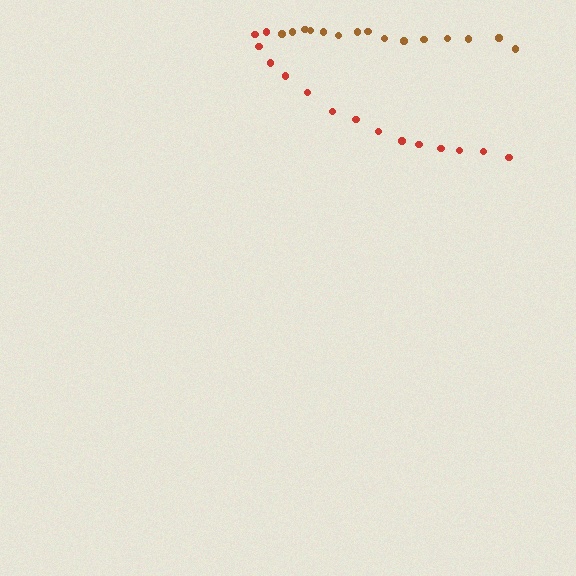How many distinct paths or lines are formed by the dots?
There are 2 distinct paths.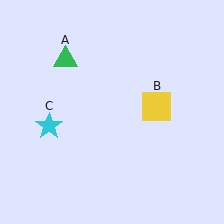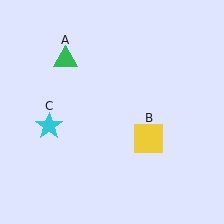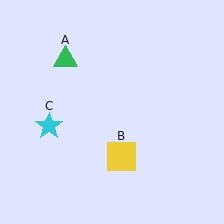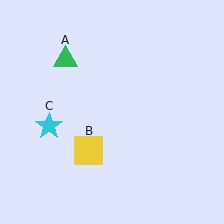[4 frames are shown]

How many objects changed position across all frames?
1 object changed position: yellow square (object B).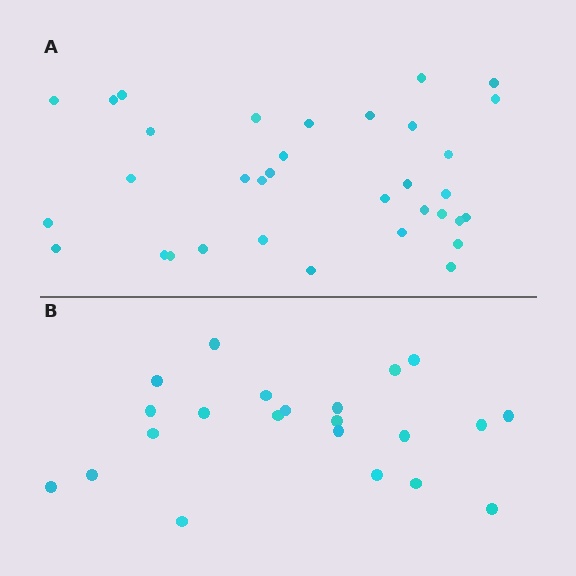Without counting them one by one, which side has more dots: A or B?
Region A (the top region) has more dots.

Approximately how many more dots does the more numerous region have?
Region A has roughly 12 or so more dots than region B.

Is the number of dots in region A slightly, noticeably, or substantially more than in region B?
Region A has substantially more. The ratio is roughly 1.5 to 1.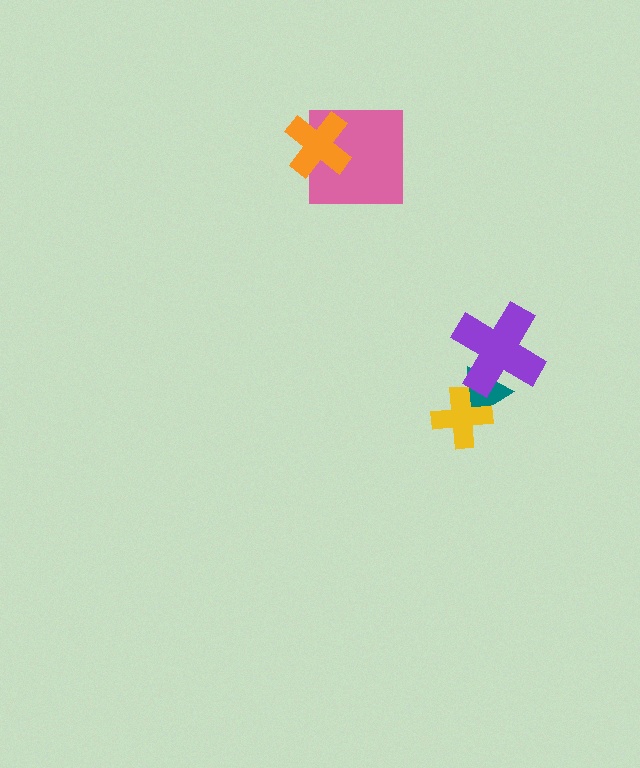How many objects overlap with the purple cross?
1 object overlaps with the purple cross.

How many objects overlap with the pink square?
1 object overlaps with the pink square.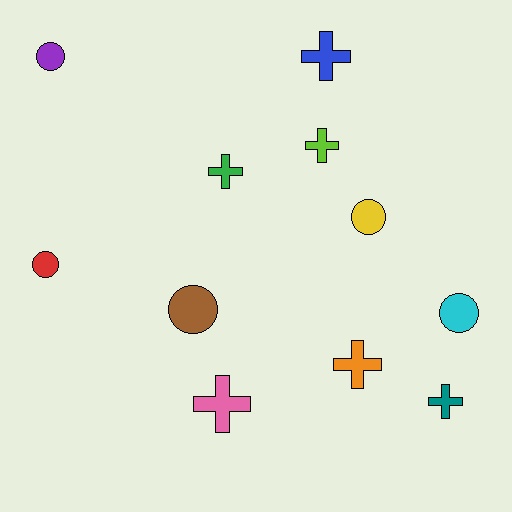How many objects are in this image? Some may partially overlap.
There are 11 objects.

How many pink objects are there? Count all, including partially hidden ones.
There is 1 pink object.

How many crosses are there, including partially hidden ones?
There are 6 crosses.